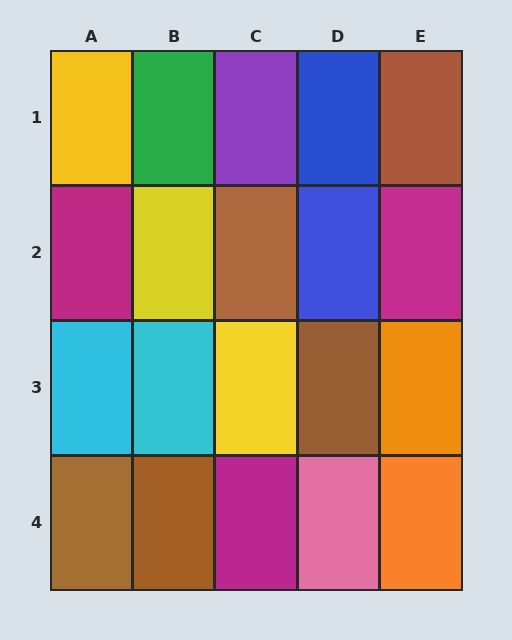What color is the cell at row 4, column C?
Magenta.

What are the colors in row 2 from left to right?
Magenta, yellow, brown, blue, magenta.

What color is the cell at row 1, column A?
Yellow.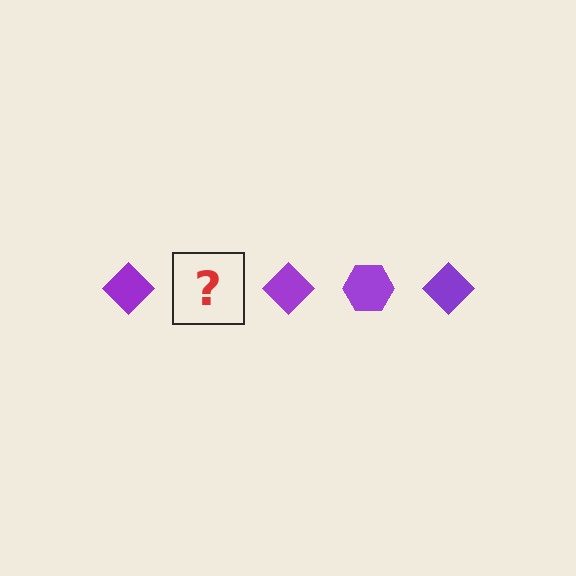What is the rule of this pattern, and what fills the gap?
The rule is that the pattern cycles through diamond, hexagon shapes in purple. The gap should be filled with a purple hexagon.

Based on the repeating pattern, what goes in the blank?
The blank should be a purple hexagon.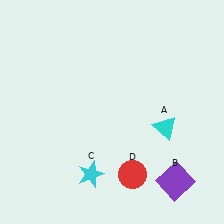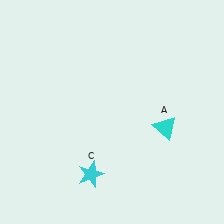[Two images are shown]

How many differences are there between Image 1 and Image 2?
There are 2 differences between the two images.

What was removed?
The red circle (D), the purple square (B) were removed in Image 2.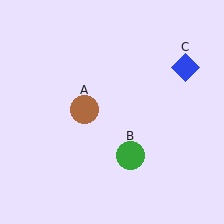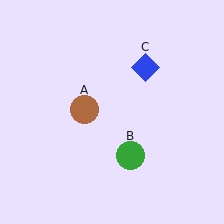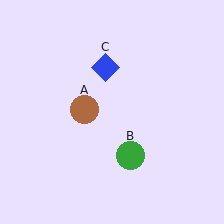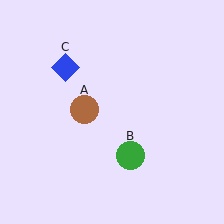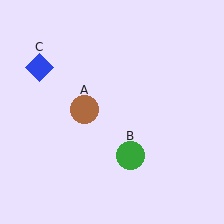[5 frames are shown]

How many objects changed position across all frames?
1 object changed position: blue diamond (object C).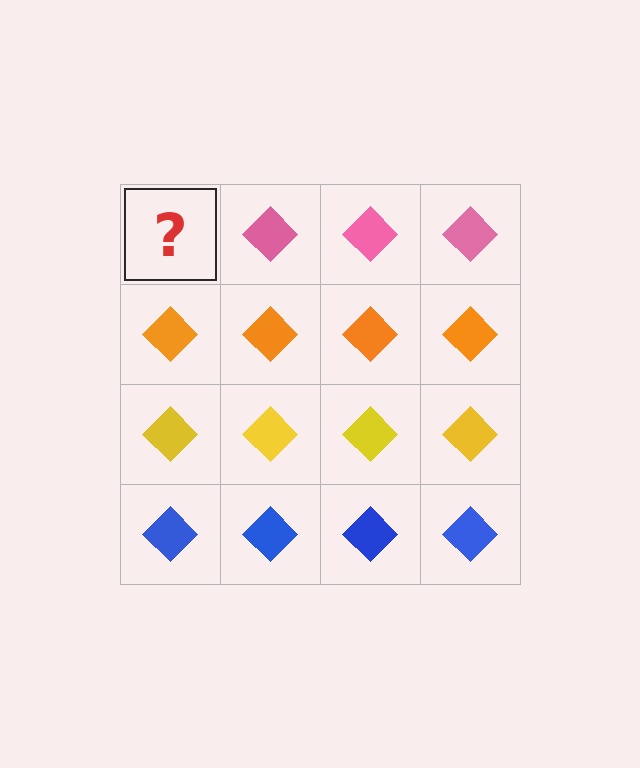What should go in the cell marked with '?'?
The missing cell should contain a pink diamond.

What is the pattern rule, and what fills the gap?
The rule is that each row has a consistent color. The gap should be filled with a pink diamond.